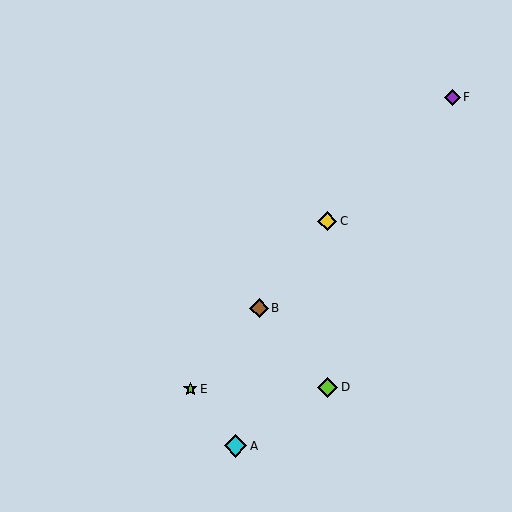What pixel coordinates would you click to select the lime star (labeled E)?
Click at (190, 389) to select the lime star E.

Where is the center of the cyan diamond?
The center of the cyan diamond is at (235, 446).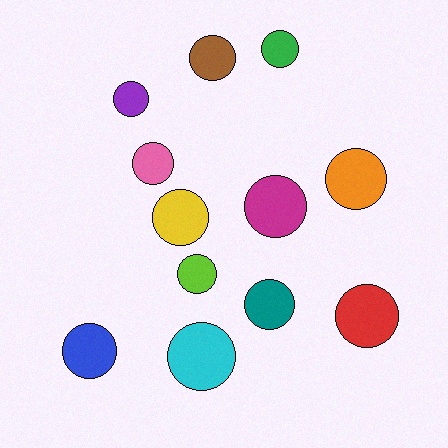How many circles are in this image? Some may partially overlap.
There are 12 circles.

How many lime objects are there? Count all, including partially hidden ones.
There is 1 lime object.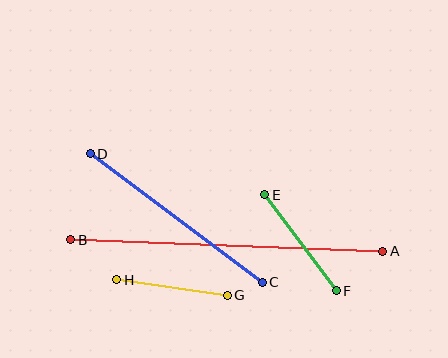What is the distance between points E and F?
The distance is approximately 119 pixels.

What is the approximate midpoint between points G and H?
The midpoint is at approximately (172, 288) pixels.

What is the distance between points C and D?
The distance is approximately 215 pixels.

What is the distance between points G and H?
The distance is approximately 112 pixels.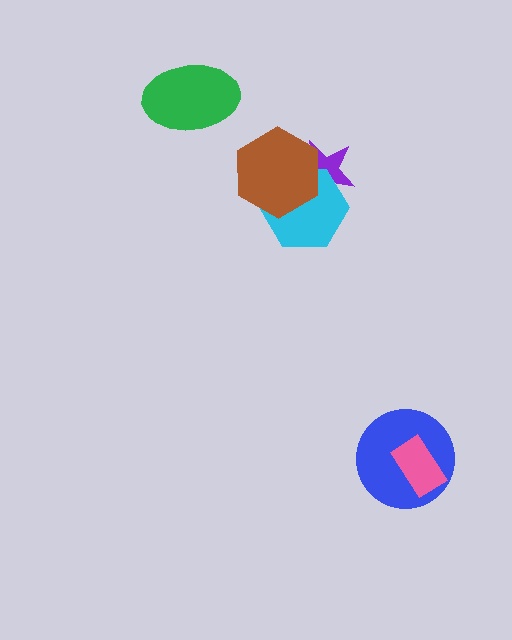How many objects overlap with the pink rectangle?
1 object overlaps with the pink rectangle.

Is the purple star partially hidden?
Yes, it is partially covered by another shape.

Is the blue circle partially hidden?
Yes, it is partially covered by another shape.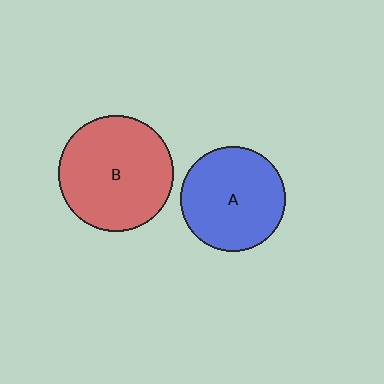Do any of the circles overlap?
No, none of the circles overlap.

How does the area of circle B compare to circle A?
Approximately 1.2 times.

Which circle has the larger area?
Circle B (red).